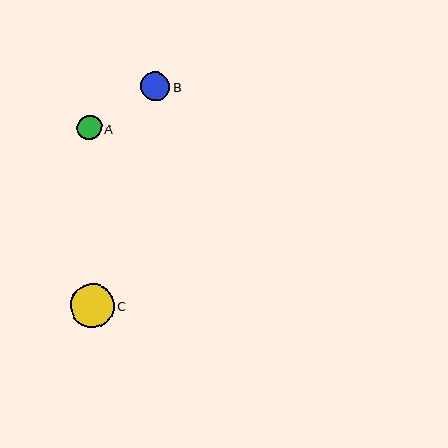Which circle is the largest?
Circle C is the largest with a size of approximately 44 pixels.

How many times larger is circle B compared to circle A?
Circle B is approximately 1.2 times the size of circle A.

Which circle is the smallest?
Circle A is the smallest with a size of approximately 25 pixels.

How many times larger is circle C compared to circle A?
Circle C is approximately 1.8 times the size of circle A.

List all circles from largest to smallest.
From largest to smallest: C, B, A.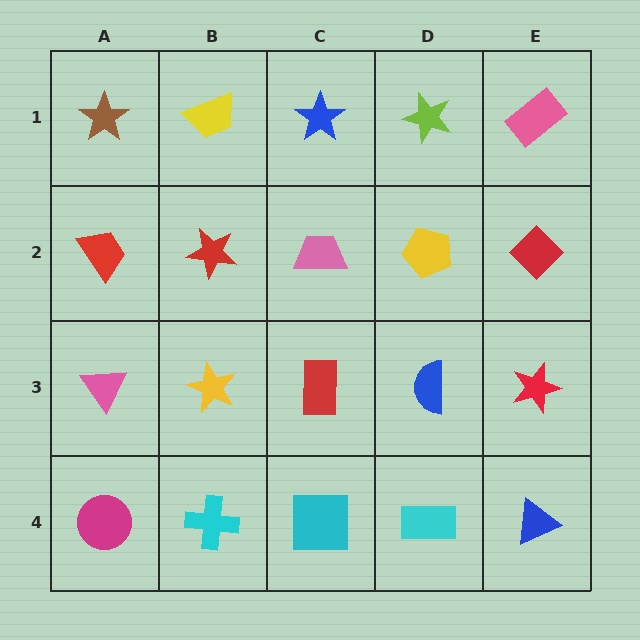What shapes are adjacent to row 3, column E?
A red diamond (row 2, column E), a blue triangle (row 4, column E), a blue semicircle (row 3, column D).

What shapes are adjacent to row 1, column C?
A pink trapezoid (row 2, column C), a yellow trapezoid (row 1, column B), a lime star (row 1, column D).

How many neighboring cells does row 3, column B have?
4.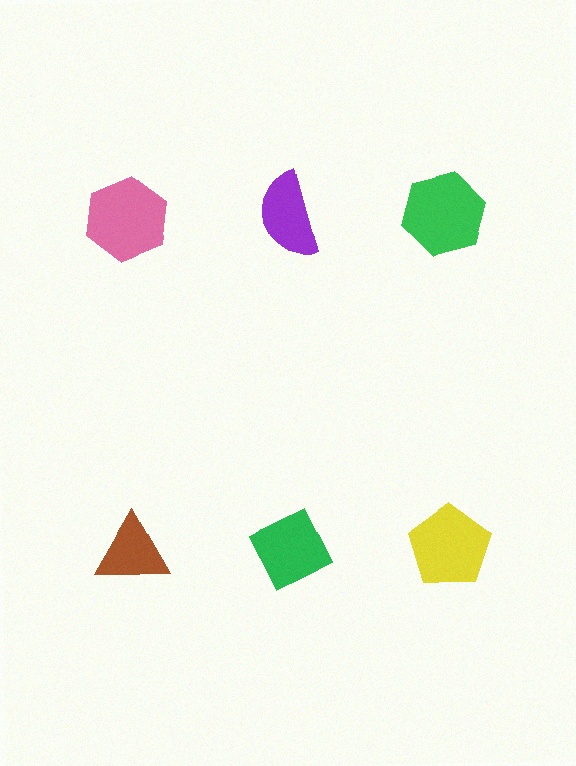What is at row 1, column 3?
A green hexagon.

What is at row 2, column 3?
A yellow pentagon.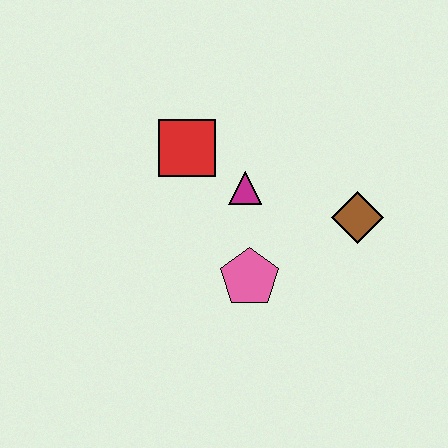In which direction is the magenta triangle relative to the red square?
The magenta triangle is to the right of the red square.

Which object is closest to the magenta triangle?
The red square is closest to the magenta triangle.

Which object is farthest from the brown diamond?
The red square is farthest from the brown diamond.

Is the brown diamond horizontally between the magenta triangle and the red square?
No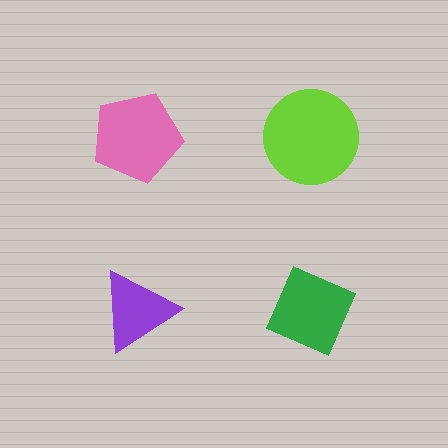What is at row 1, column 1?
A pink pentagon.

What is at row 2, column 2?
A green diamond.